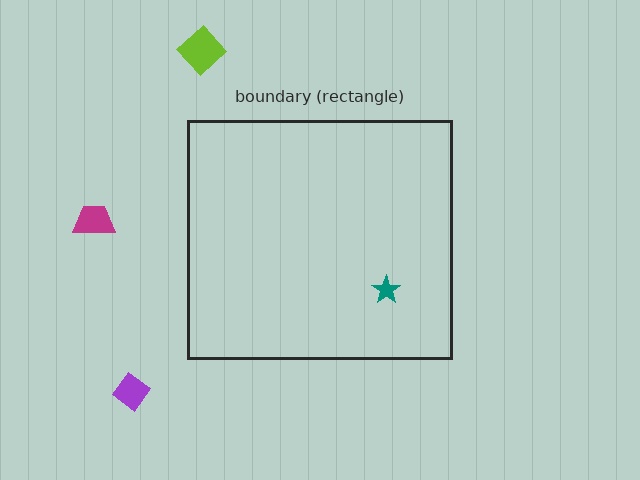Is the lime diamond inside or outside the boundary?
Outside.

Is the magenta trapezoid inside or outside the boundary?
Outside.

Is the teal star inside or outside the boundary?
Inside.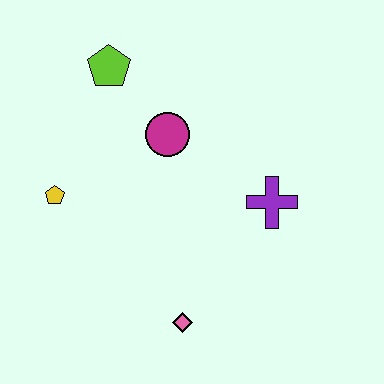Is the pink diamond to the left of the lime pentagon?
No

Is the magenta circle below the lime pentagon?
Yes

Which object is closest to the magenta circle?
The lime pentagon is closest to the magenta circle.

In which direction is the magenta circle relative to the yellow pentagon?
The magenta circle is to the right of the yellow pentagon.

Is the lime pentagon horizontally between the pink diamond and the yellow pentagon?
Yes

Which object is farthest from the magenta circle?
The pink diamond is farthest from the magenta circle.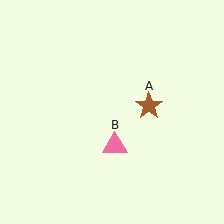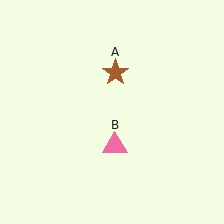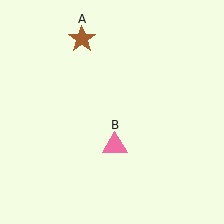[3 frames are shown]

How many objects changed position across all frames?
1 object changed position: brown star (object A).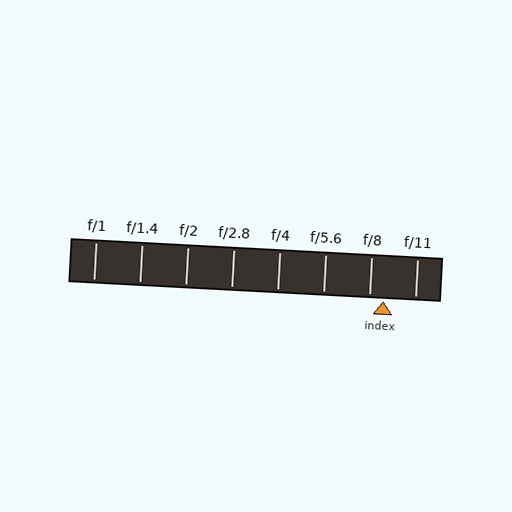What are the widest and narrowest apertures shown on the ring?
The widest aperture shown is f/1 and the narrowest is f/11.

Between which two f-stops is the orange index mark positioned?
The index mark is between f/8 and f/11.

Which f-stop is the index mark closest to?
The index mark is closest to f/8.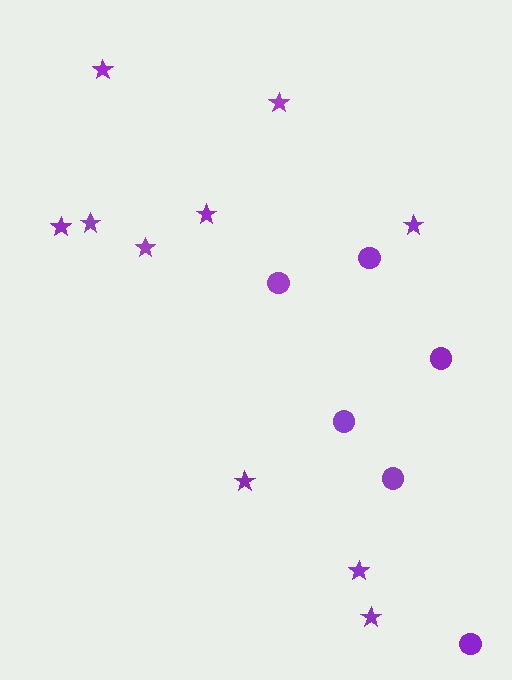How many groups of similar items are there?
There are 2 groups: one group of stars (10) and one group of circles (6).